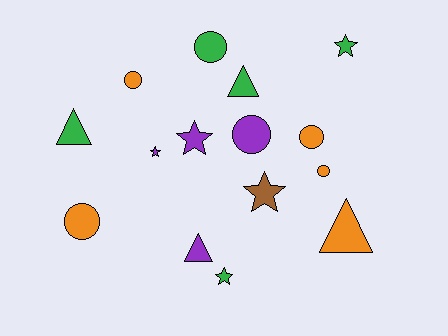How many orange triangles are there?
There is 1 orange triangle.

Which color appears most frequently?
Orange, with 5 objects.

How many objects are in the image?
There are 15 objects.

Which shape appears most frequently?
Circle, with 6 objects.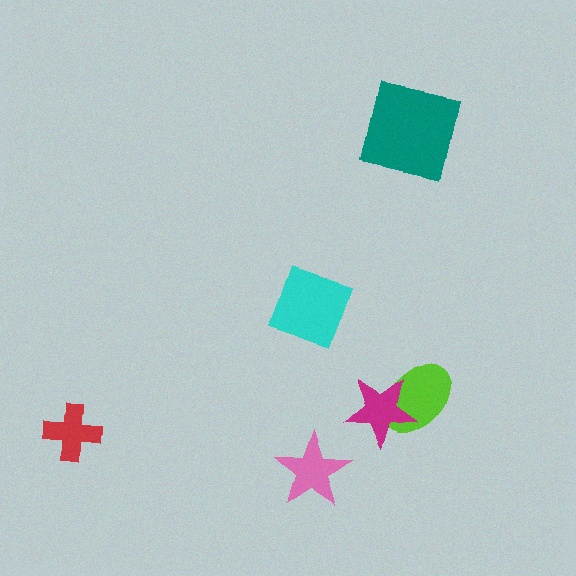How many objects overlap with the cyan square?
0 objects overlap with the cyan square.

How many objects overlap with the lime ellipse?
1 object overlaps with the lime ellipse.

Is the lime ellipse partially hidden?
Yes, it is partially covered by another shape.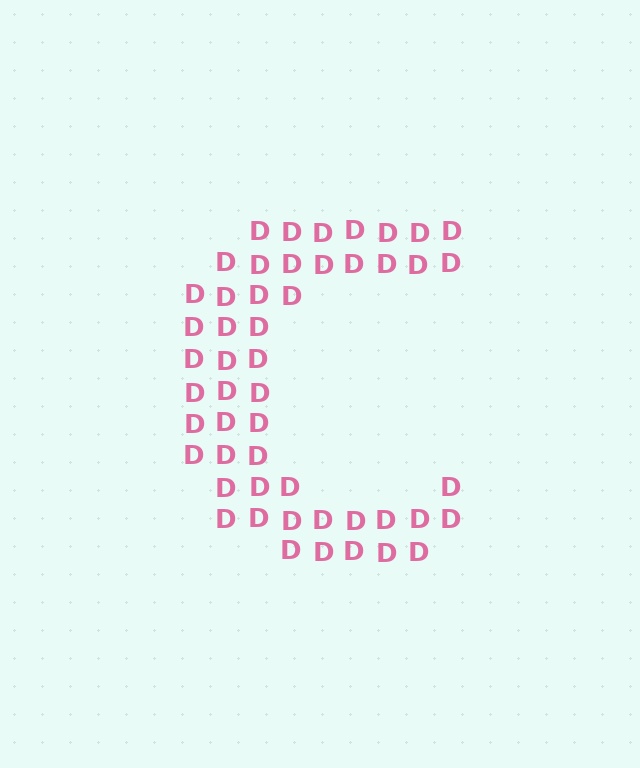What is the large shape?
The large shape is the letter C.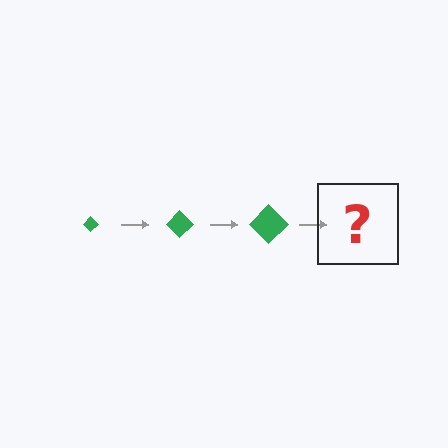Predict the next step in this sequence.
The next step is a green diamond, larger than the previous one.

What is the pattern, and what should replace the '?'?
The pattern is that the diamond gets progressively larger each step. The '?' should be a green diamond, larger than the previous one.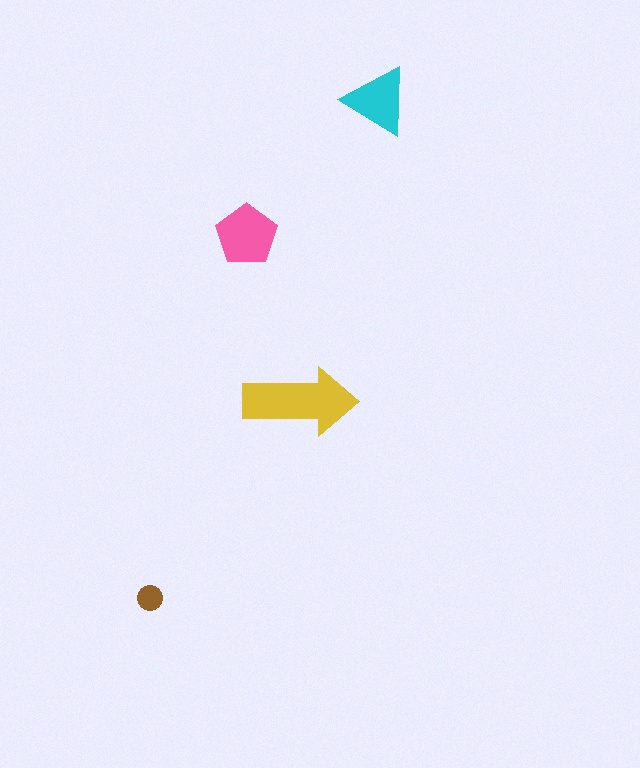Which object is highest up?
The cyan triangle is topmost.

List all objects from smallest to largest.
The brown circle, the cyan triangle, the pink pentagon, the yellow arrow.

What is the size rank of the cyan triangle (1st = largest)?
3rd.